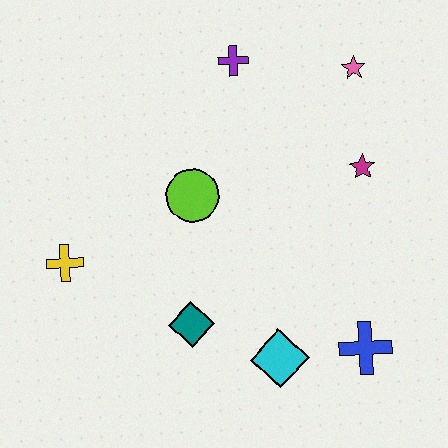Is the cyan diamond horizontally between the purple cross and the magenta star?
Yes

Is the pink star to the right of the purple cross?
Yes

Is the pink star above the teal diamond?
Yes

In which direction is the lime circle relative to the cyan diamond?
The lime circle is above the cyan diamond.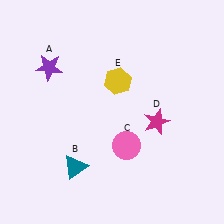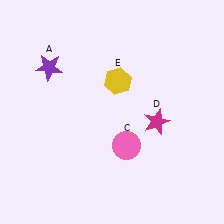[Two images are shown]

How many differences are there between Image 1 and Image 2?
There is 1 difference between the two images.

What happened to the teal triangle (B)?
The teal triangle (B) was removed in Image 2. It was in the bottom-left area of Image 1.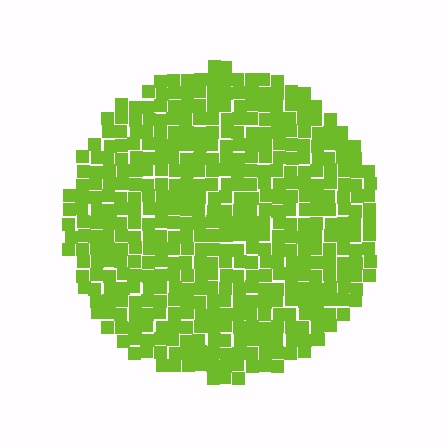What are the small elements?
The small elements are squares.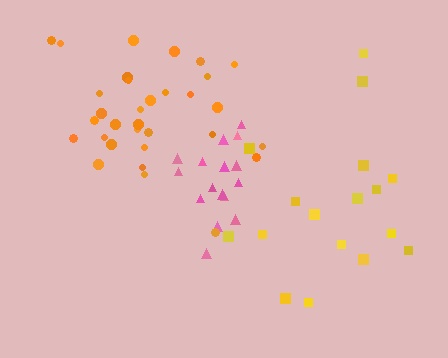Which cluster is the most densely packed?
Orange.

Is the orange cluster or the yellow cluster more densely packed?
Orange.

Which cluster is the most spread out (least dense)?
Yellow.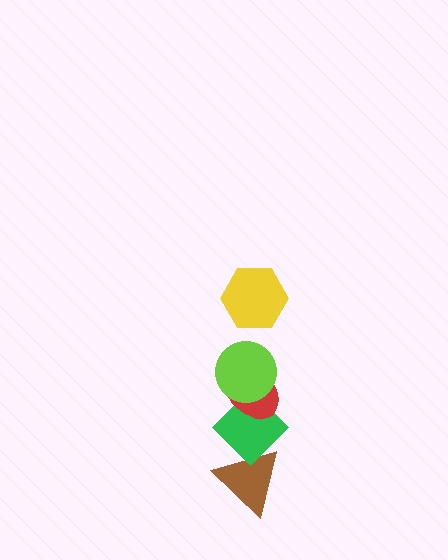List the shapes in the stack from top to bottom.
From top to bottom: the yellow hexagon, the lime circle, the red ellipse, the green diamond, the brown triangle.